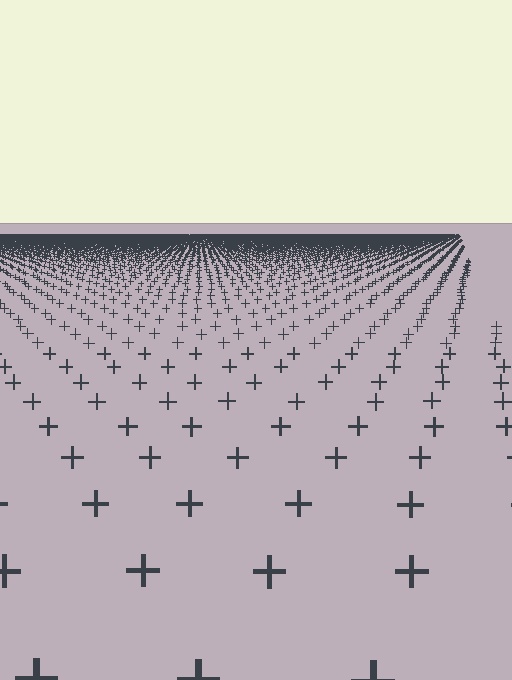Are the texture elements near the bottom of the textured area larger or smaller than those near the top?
Larger. Near the bottom, elements are closer to the viewer and appear at a bigger on-screen size.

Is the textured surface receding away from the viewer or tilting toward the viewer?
The surface is receding away from the viewer. Texture elements get smaller and denser toward the top.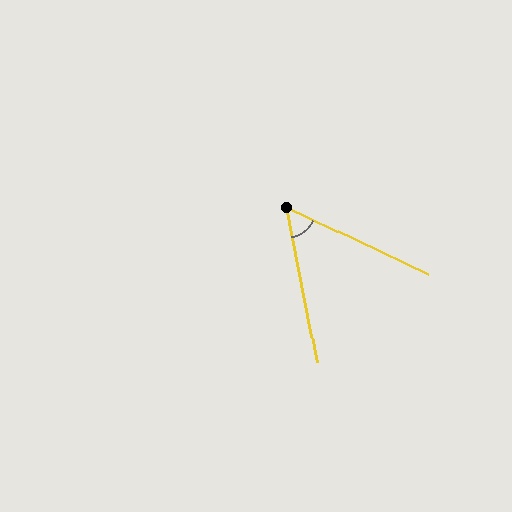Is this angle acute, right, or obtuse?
It is acute.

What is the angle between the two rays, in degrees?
Approximately 54 degrees.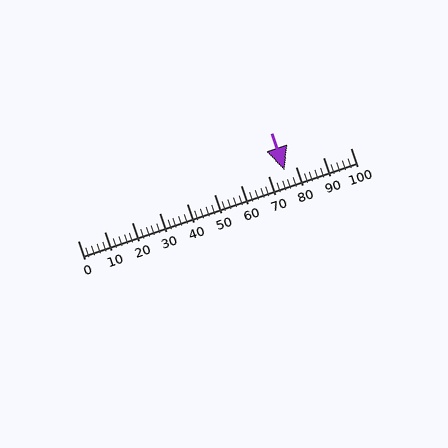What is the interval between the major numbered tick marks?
The major tick marks are spaced 10 units apart.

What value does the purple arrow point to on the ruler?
The purple arrow points to approximately 76.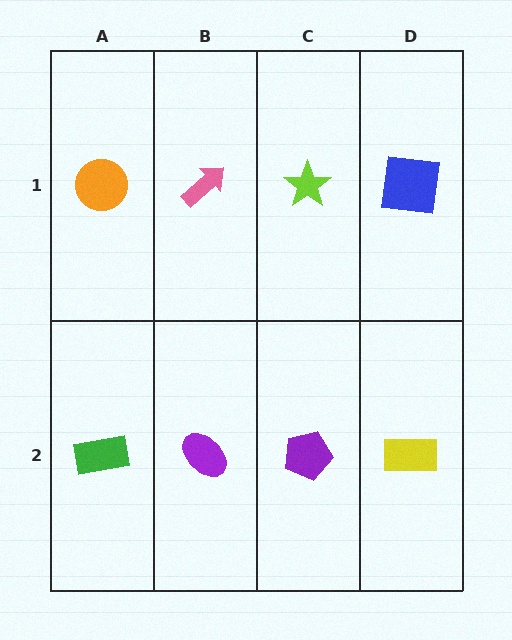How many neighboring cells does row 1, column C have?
3.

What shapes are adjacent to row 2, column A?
An orange circle (row 1, column A), a purple ellipse (row 2, column B).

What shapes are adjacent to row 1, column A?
A green rectangle (row 2, column A), a pink arrow (row 1, column B).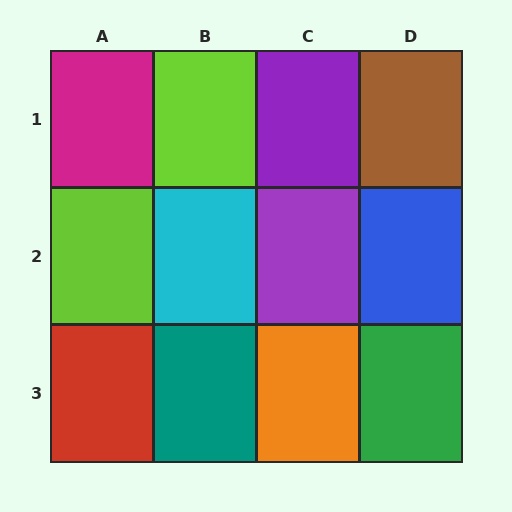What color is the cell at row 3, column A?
Red.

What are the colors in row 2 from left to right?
Lime, cyan, purple, blue.